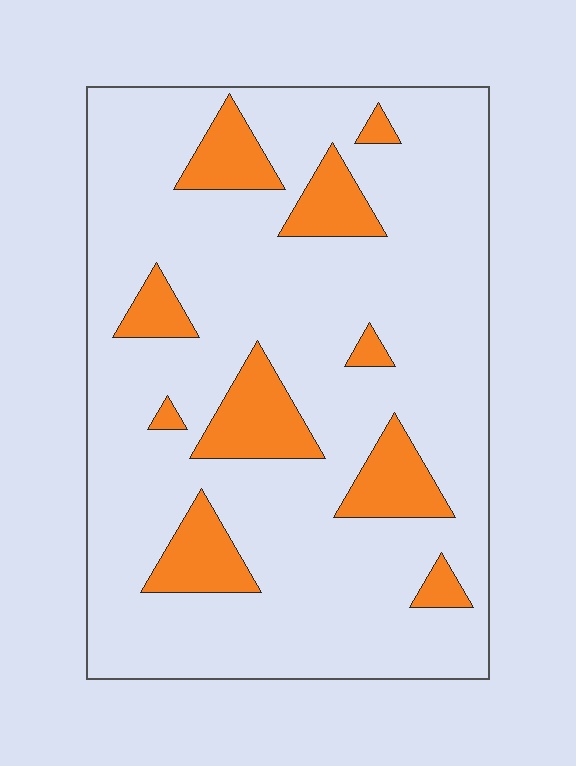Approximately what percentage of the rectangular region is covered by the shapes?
Approximately 15%.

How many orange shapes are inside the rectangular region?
10.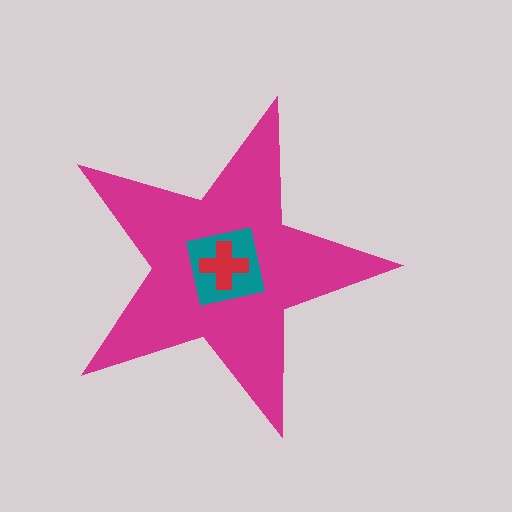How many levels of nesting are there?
3.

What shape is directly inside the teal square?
The red cross.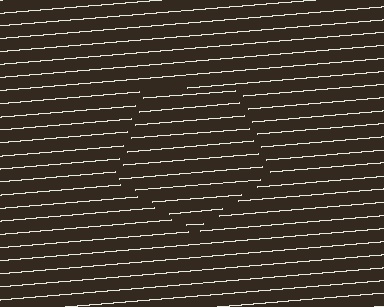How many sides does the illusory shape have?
5 sides — the line-ends trace a pentagon.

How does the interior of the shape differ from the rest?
The interior of the shape contains the same grating, shifted by half a period — the contour is defined by the phase discontinuity where line-ends from the inner and outer gratings abut.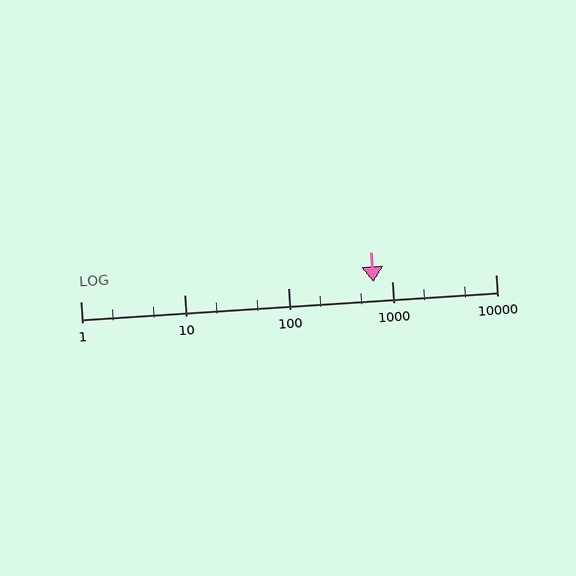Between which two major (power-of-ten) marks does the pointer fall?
The pointer is between 100 and 1000.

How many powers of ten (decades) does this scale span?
The scale spans 4 decades, from 1 to 10000.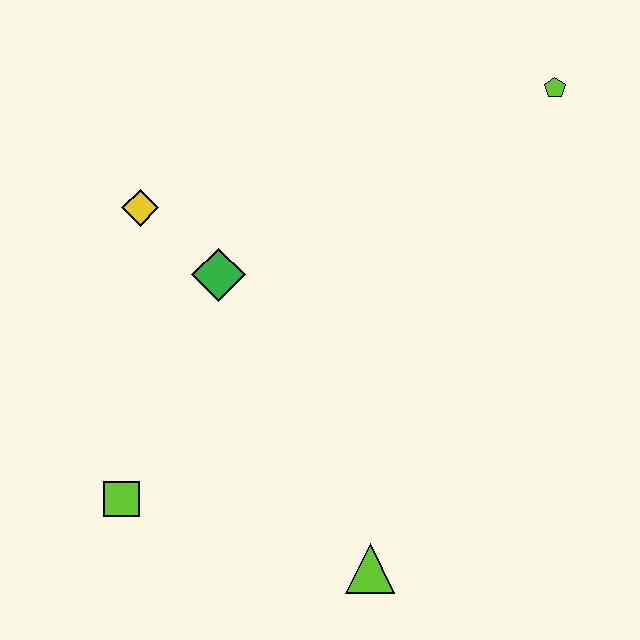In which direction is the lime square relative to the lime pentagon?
The lime square is to the left of the lime pentagon.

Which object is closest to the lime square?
The green diamond is closest to the lime square.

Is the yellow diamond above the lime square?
Yes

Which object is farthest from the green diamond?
The lime pentagon is farthest from the green diamond.